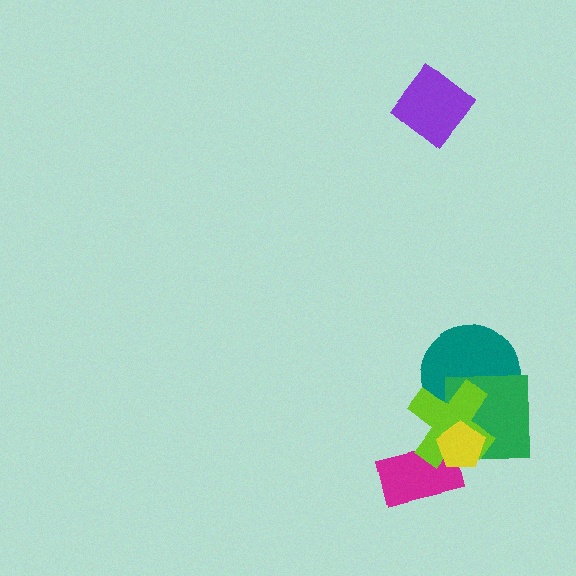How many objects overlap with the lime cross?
4 objects overlap with the lime cross.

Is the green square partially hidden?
Yes, it is partially covered by another shape.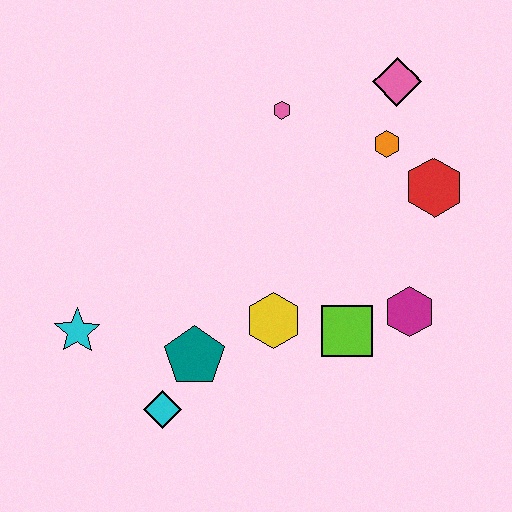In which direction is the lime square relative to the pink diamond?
The lime square is below the pink diamond.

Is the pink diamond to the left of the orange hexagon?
No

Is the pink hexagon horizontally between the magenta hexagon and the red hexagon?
No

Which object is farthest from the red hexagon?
The cyan star is farthest from the red hexagon.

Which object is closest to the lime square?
The magenta hexagon is closest to the lime square.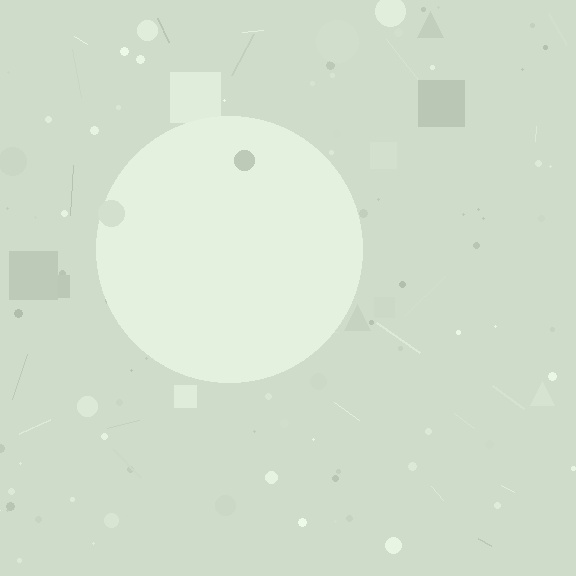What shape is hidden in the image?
A circle is hidden in the image.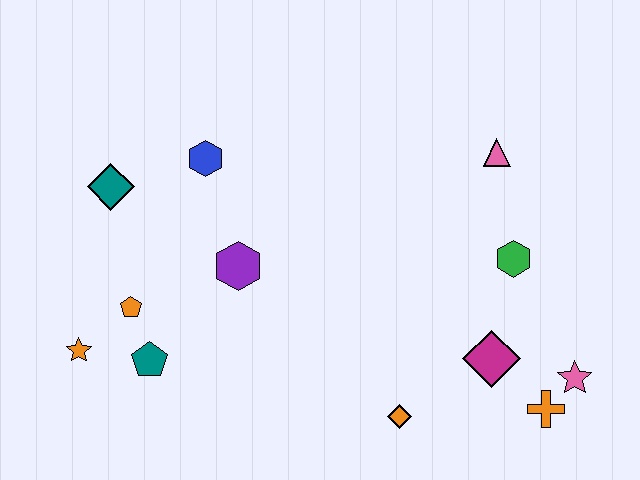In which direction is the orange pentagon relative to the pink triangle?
The orange pentagon is to the left of the pink triangle.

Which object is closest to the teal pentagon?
The orange pentagon is closest to the teal pentagon.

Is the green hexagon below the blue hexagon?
Yes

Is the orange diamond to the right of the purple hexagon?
Yes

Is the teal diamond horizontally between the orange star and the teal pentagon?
Yes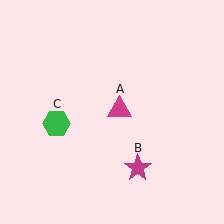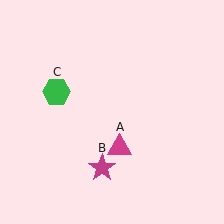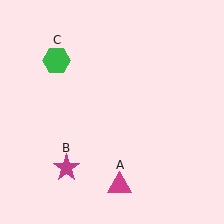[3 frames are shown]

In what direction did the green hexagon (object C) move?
The green hexagon (object C) moved up.